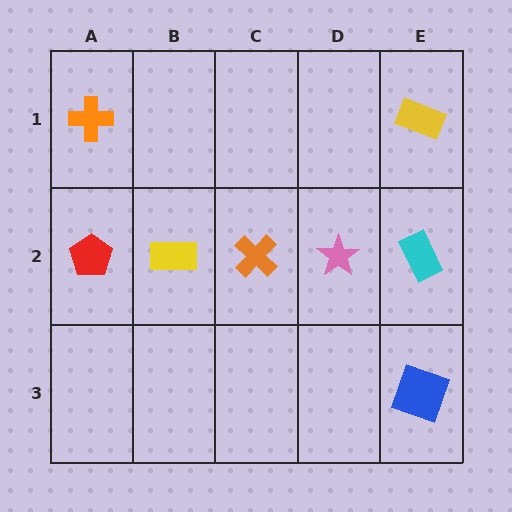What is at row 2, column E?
A cyan rectangle.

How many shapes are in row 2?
5 shapes.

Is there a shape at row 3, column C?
No, that cell is empty.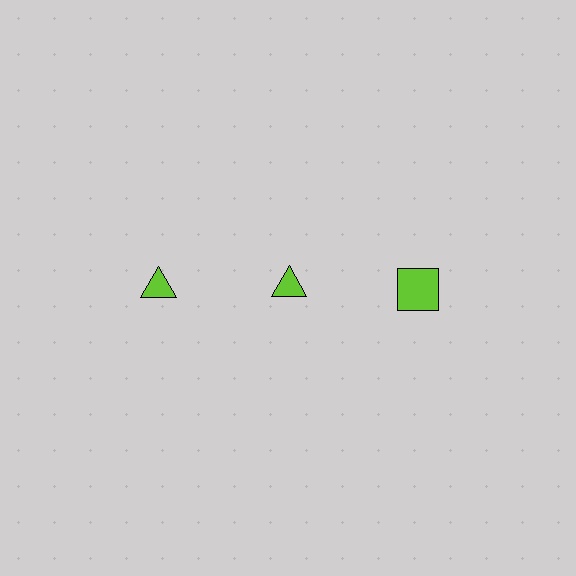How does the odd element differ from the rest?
It has a different shape: square instead of triangle.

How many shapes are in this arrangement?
There are 3 shapes arranged in a grid pattern.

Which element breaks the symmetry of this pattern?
The lime square in the top row, center column breaks the symmetry. All other shapes are lime triangles.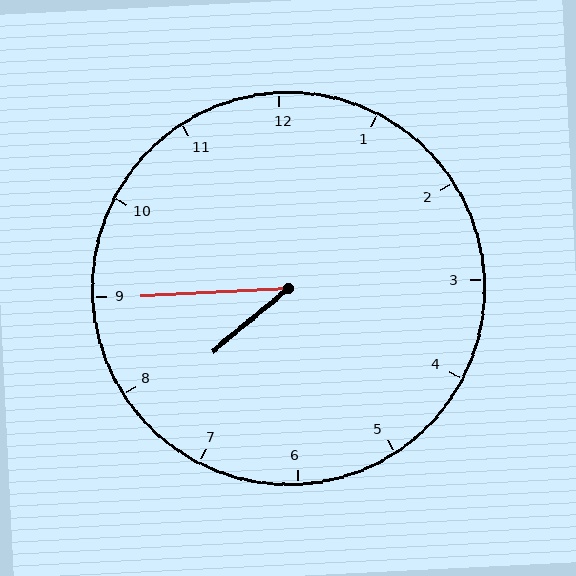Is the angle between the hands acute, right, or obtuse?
It is acute.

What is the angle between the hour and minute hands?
Approximately 38 degrees.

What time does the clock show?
7:45.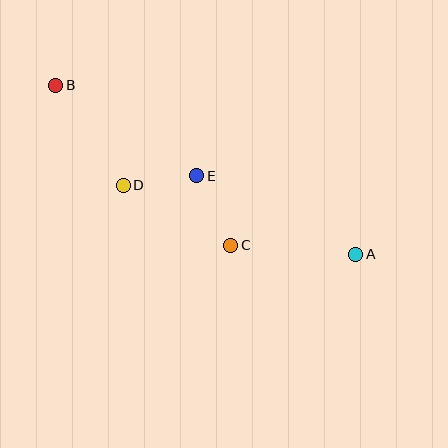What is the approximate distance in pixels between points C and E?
The distance between C and E is approximately 77 pixels.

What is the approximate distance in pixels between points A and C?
The distance between A and C is approximately 125 pixels.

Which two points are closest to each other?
Points D and E are closest to each other.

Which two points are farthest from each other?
Points A and B are farthest from each other.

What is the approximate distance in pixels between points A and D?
The distance between A and D is approximately 243 pixels.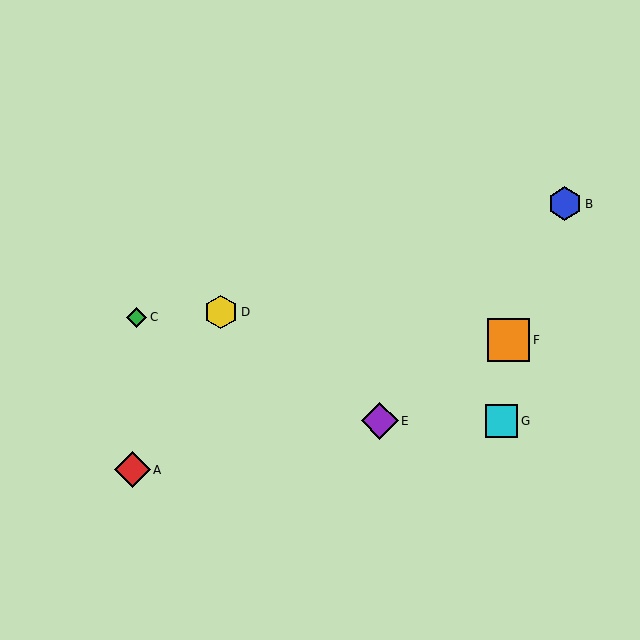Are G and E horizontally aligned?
Yes, both are at y≈421.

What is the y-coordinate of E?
Object E is at y≈421.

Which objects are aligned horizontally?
Objects E, G are aligned horizontally.